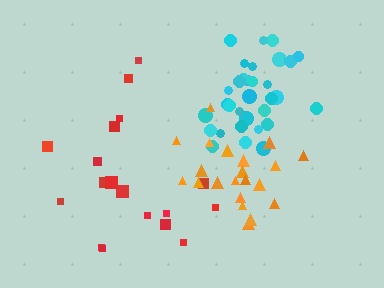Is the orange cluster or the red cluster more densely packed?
Orange.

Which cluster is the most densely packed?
Cyan.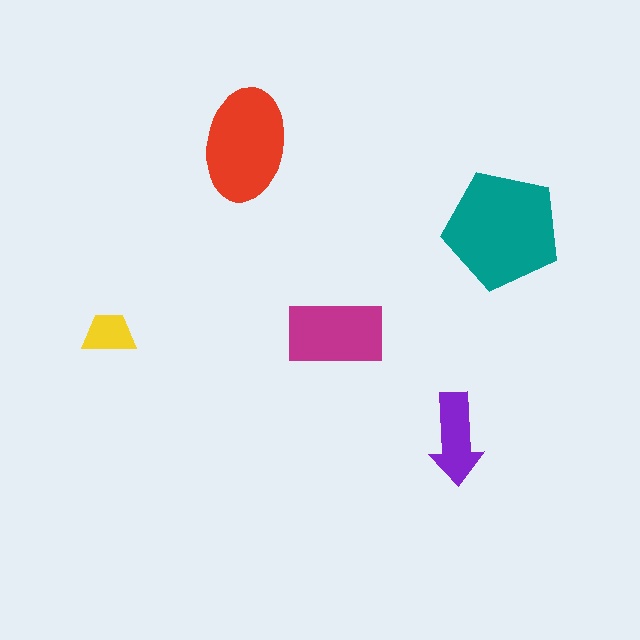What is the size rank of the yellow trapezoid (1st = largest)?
5th.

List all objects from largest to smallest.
The teal pentagon, the red ellipse, the magenta rectangle, the purple arrow, the yellow trapezoid.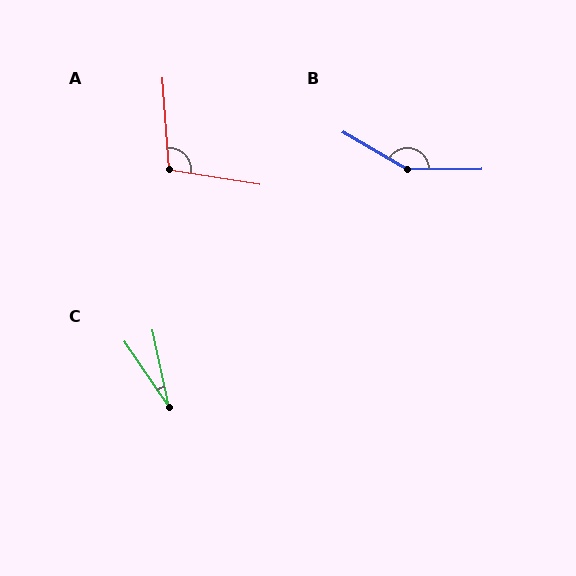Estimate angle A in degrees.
Approximately 103 degrees.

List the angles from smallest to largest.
C (23°), A (103°), B (150°).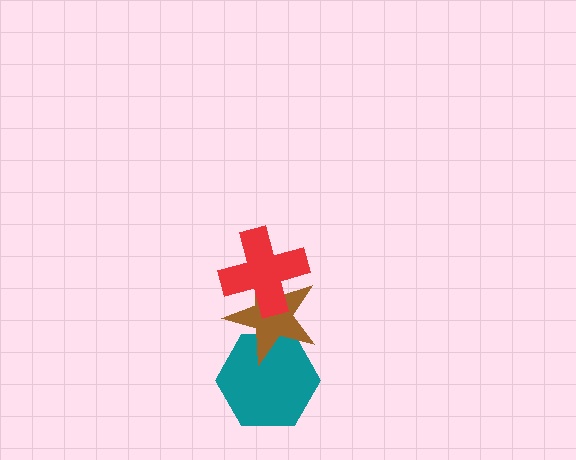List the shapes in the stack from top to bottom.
From top to bottom: the red cross, the brown star, the teal hexagon.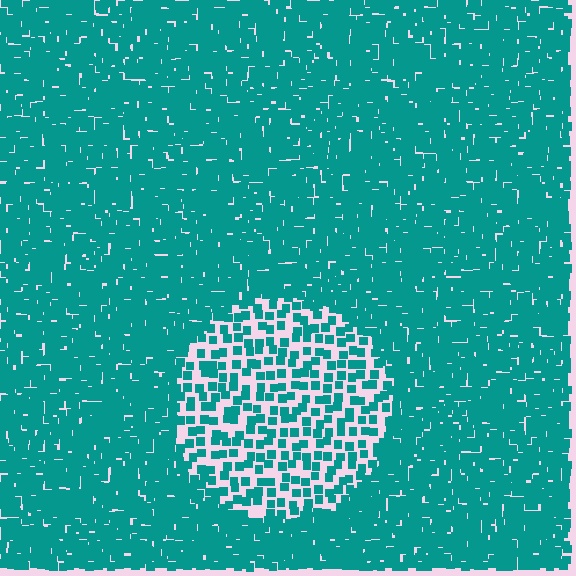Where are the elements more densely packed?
The elements are more densely packed outside the circle boundary.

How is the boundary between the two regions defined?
The boundary is defined by a change in element density (approximately 2.5x ratio). All elements are the same color, size, and shape.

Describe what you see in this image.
The image contains small teal elements arranged at two different densities. A circle-shaped region is visible where the elements are less densely packed than the surrounding area.